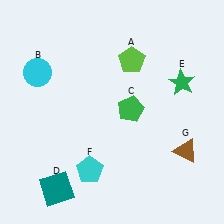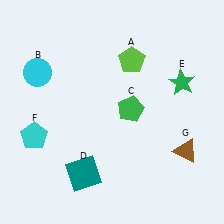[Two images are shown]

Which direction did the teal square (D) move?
The teal square (D) moved right.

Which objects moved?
The objects that moved are: the teal square (D), the cyan pentagon (F).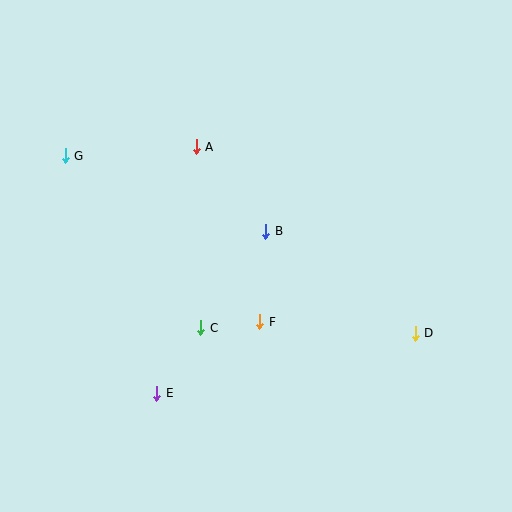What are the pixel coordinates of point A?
Point A is at (196, 147).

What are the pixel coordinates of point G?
Point G is at (65, 156).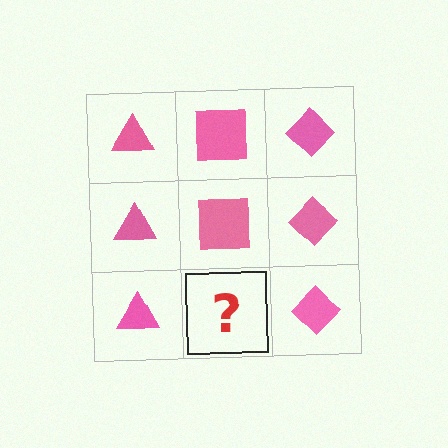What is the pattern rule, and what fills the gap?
The rule is that each column has a consistent shape. The gap should be filled with a pink square.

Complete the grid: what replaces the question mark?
The question mark should be replaced with a pink square.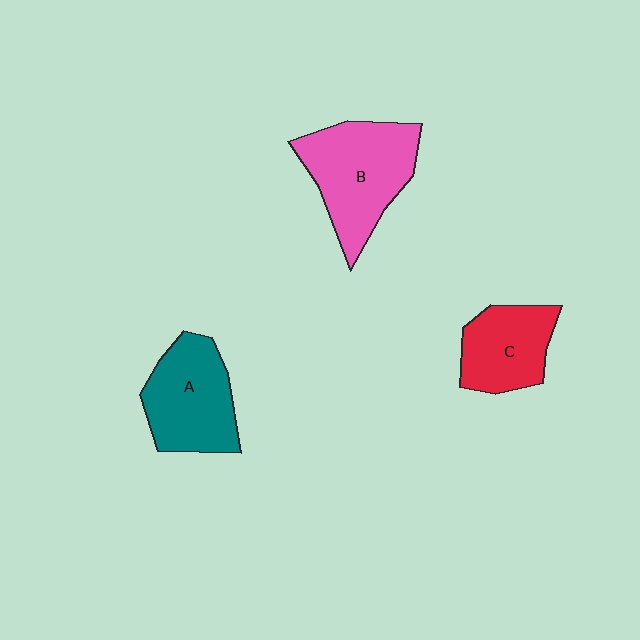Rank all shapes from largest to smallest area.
From largest to smallest: B (pink), A (teal), C (red).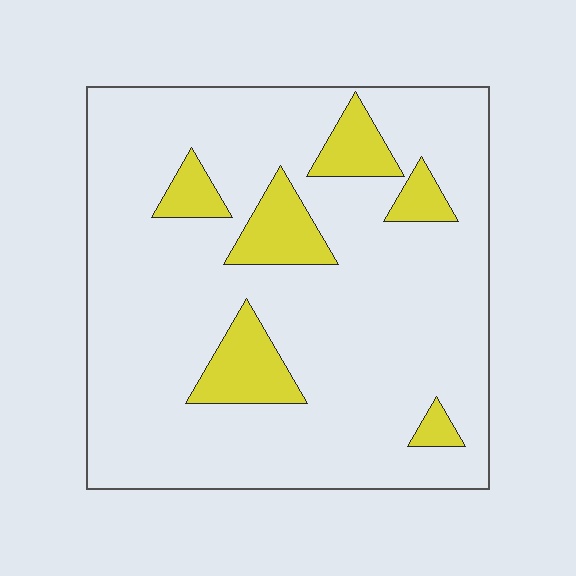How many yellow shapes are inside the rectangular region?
6.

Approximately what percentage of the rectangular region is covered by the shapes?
Approximately 15%.